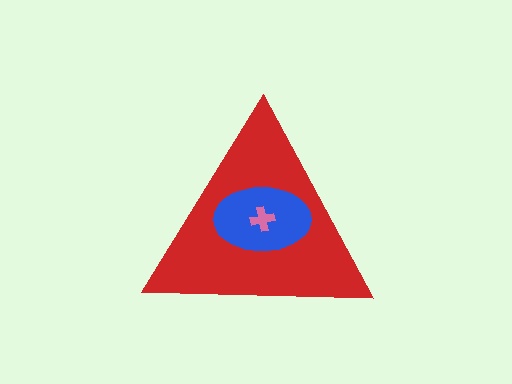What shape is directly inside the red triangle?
The blue ellipse.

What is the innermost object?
The pink cross.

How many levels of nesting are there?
3.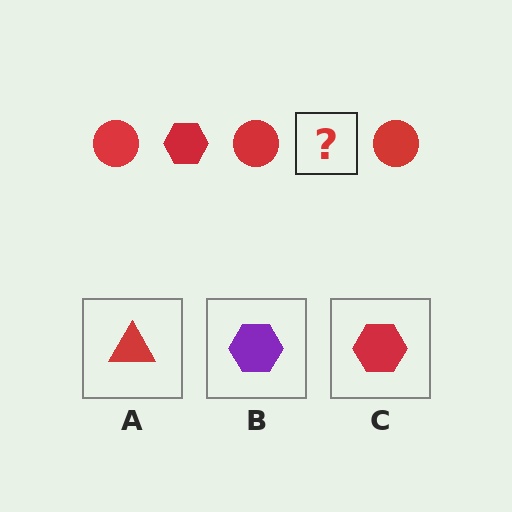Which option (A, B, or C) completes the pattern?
C.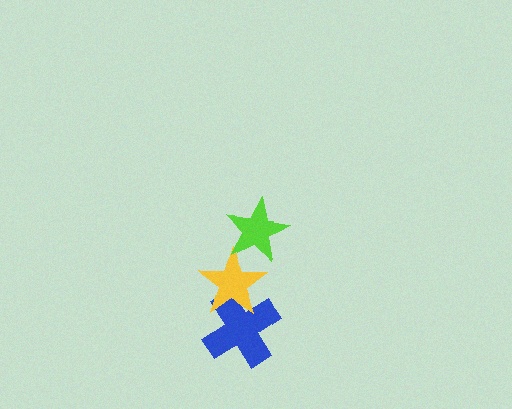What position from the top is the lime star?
The lime star is 1st from the top.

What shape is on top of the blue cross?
The yellow star is on top of the blue cross.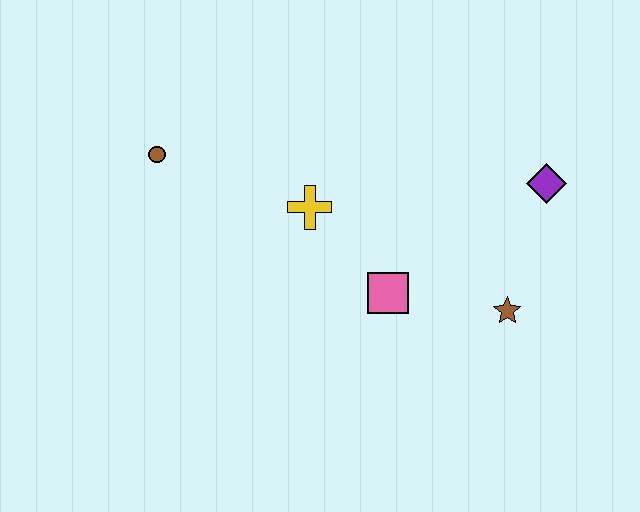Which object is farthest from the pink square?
The brown circle is farthest from the pink square.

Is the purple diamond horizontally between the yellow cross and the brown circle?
No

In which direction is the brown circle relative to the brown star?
The brown circle is to the left of the brown star.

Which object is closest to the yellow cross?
The pink square is closest to the yellow cross.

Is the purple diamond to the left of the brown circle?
No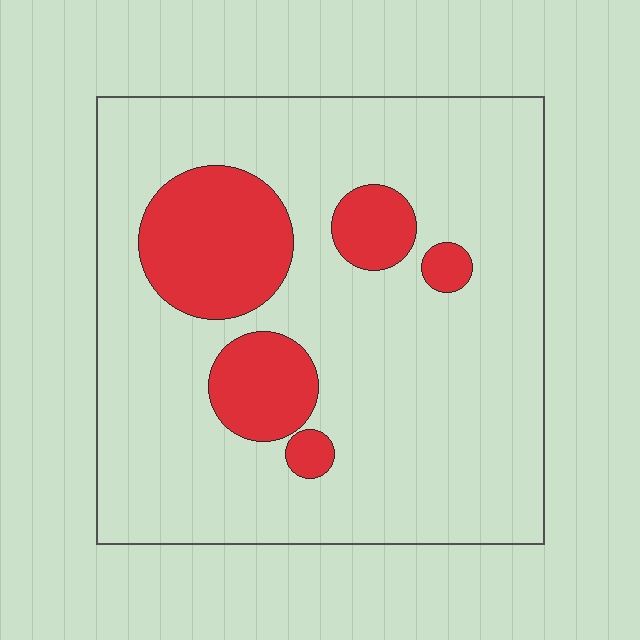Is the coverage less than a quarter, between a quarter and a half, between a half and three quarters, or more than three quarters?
Less than a quarter.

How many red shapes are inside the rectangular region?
5.